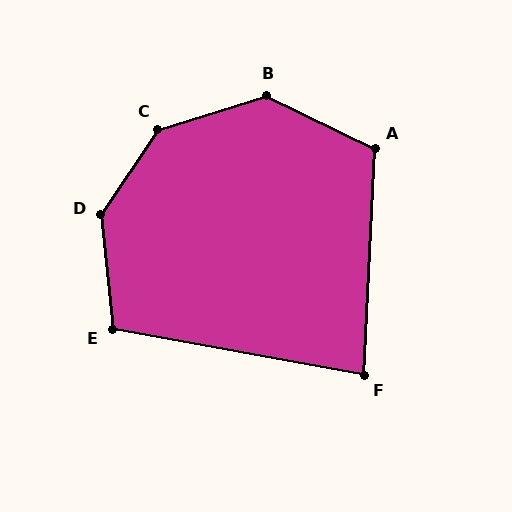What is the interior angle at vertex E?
Approximately 106 degrees (obtuse).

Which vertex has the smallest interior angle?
F, at approximately 83 degrees.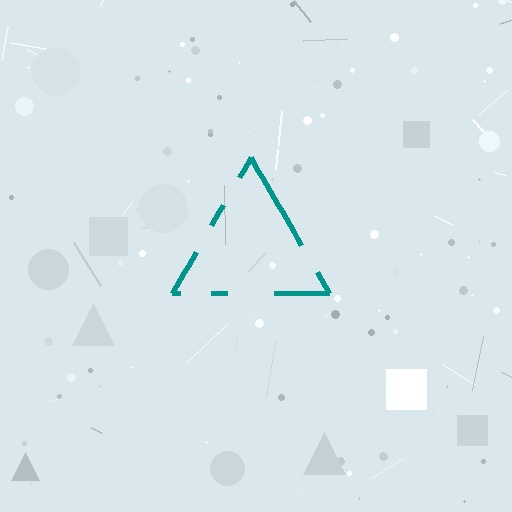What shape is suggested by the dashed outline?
The dashed outline suggests a triangle.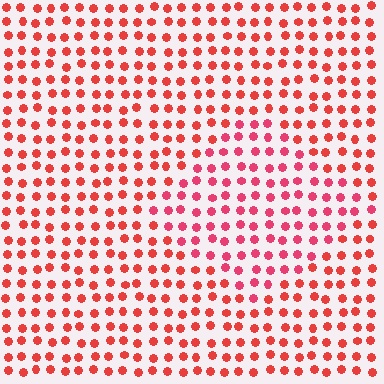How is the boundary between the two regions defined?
The boundary is defined purely by a slight shift in hue (about 20 degrees). Spacing, size, and orientation are identical on both sides.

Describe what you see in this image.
The image is filled with small red elements in a uniform arrangement. A diamond-shaped region is visible where the elements are tinted to a slightly different hue, forming a subtle color boundary.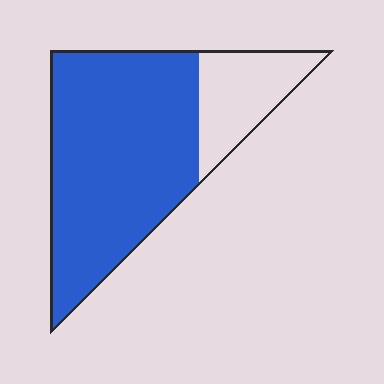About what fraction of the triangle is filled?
About three quarters (3/4).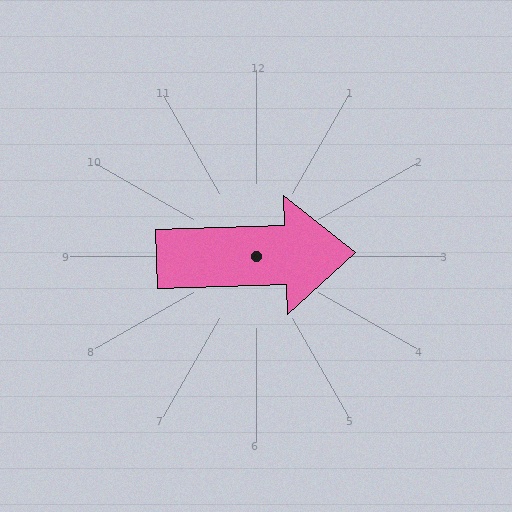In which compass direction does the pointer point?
East.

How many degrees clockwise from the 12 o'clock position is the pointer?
Approximately 88 degrees.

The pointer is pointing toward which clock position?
Roughly 3 o'clock.